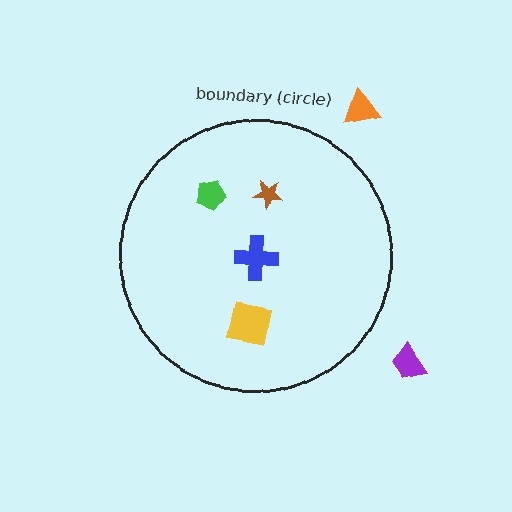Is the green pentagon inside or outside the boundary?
Inside.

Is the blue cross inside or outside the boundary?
Inside.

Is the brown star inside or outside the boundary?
Inside.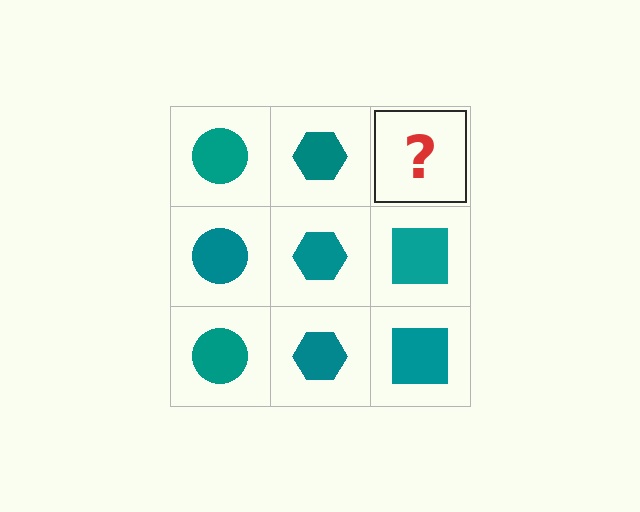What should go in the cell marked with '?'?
The missing cell should contain a teal square.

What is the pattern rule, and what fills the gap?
The rule is that each column has a consistent shape. The gap should be filled with a teal square.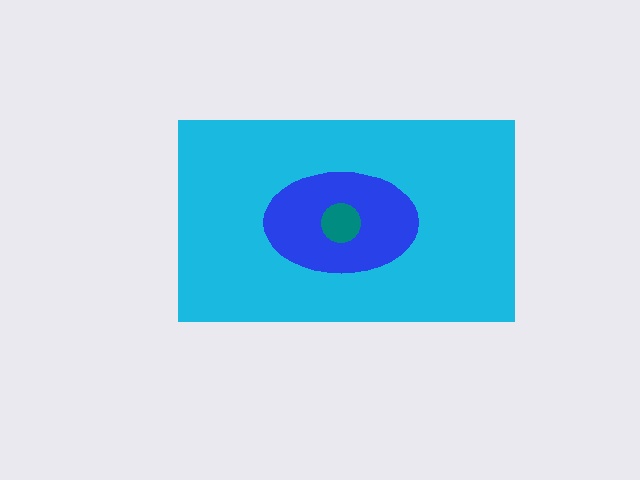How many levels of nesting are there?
3.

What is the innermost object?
The teal circle.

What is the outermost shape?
The cyan rectangle.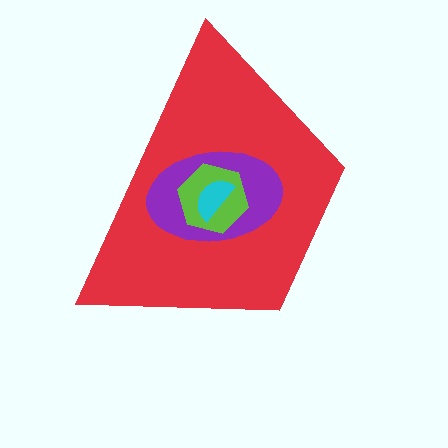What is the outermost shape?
The red trapezoid.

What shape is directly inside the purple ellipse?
The lime hexagon.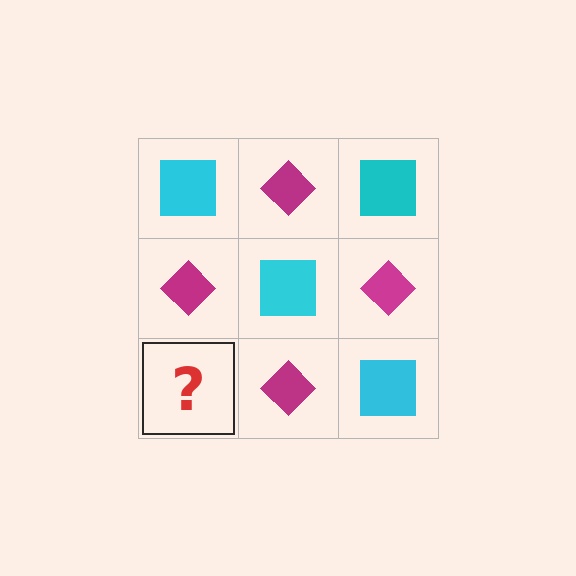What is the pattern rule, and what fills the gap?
The rule is that it alternates cyan square and magenta diamond in a checkerboard pattern. The gap should be filled with a cyan square.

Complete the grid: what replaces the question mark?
The question mark should be replaced with a cyan square.